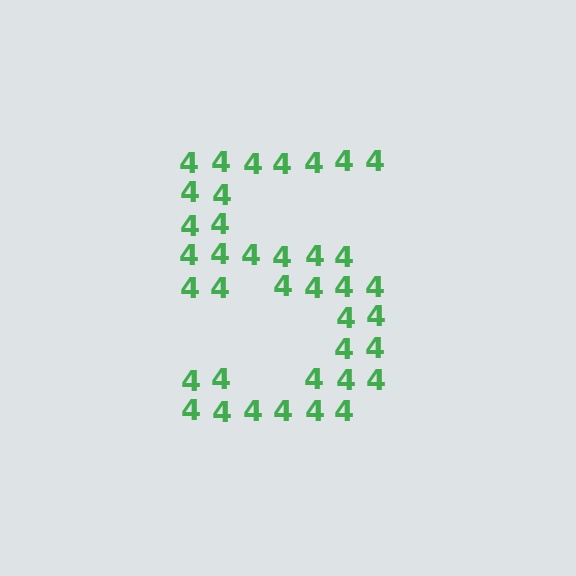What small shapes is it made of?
It is made of small digit 4's.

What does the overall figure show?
The overall figure shows the digit 5.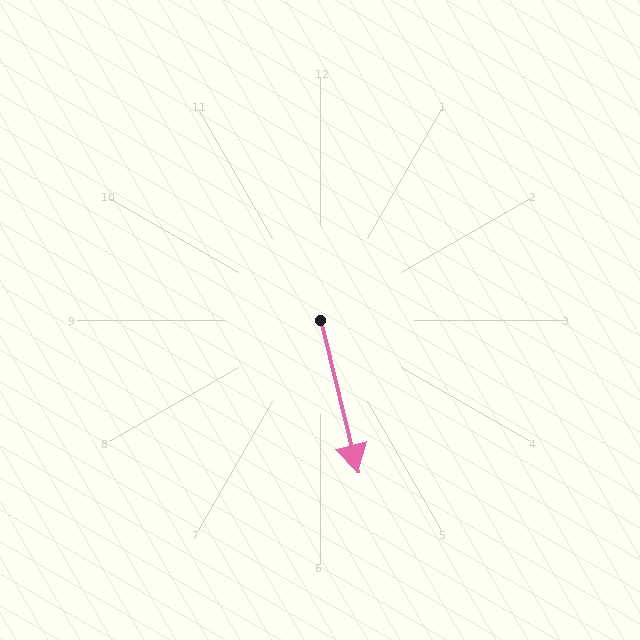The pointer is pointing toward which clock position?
Roughly 6 o'clock.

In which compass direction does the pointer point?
South.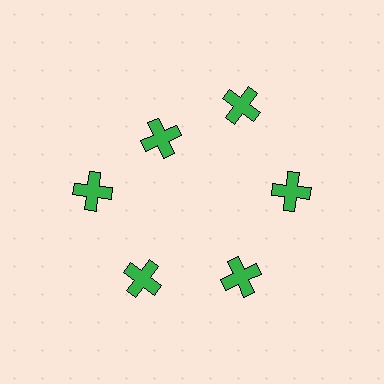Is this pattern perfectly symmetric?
No. The 6 green crosses are arranged in a ring, but one element near the 11 o'clock position is pulled inward toward the center, breaking the 6-fold rotational symmetry.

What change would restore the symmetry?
The symmetry would be restored by moving it outward, back onto the ring so that all 6 crosses sit at equal angles and equal distance from the center.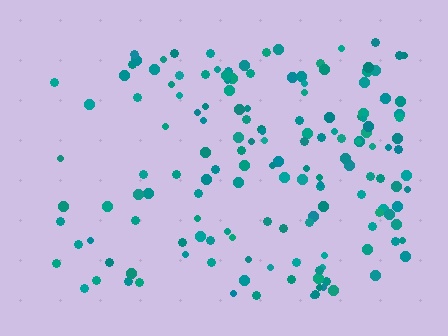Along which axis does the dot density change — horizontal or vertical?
Horizontal.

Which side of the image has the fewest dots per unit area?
The left.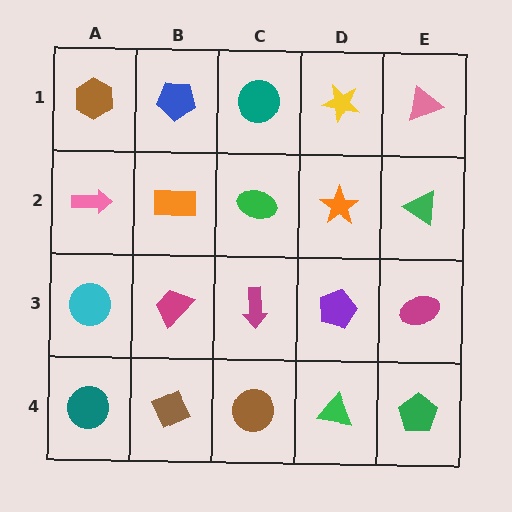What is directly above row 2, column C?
A teal circle.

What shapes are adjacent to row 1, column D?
An orange star (row 2, column D), a teal circle (row 1, column C), a pink triangle (row 1, column E).